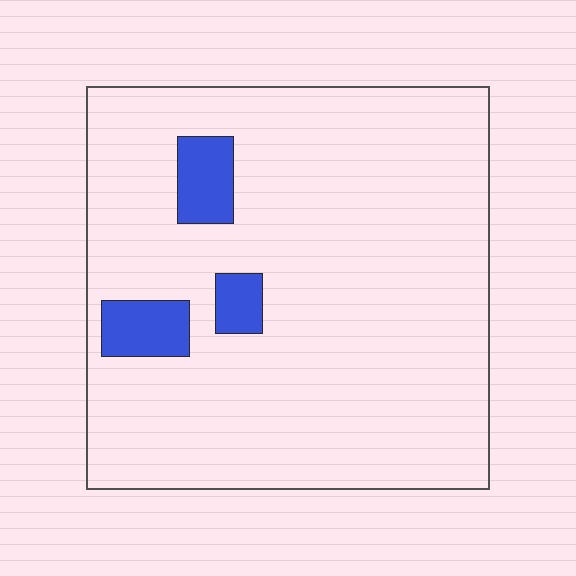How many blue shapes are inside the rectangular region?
3.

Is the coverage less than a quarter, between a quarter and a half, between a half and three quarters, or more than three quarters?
Less than a quarter.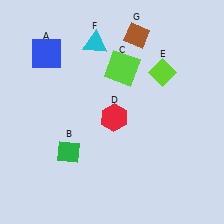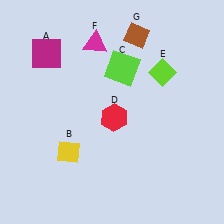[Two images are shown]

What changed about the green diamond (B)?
In Image 1, B is green. In Image 2, it changed to yellow.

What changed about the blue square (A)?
In Image 1, A is blue. In Image 2, it changed to magenta.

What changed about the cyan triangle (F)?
In Image 1, F is cyan. In Image 2, it changed to magenta.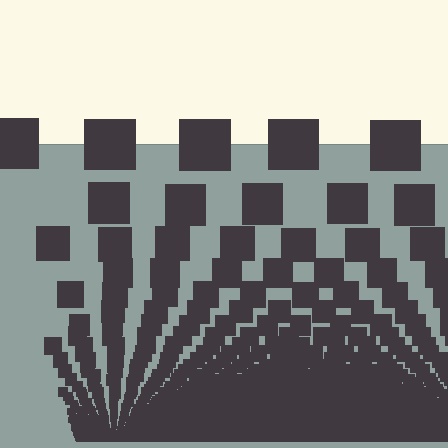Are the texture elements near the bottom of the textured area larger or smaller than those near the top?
Smaller. The gradient is inverted — elements near the bottom are smaller and denser.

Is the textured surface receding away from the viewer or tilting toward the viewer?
The surface appears to tilt toward the viewer. Texture elements get larger and sparser toward the top.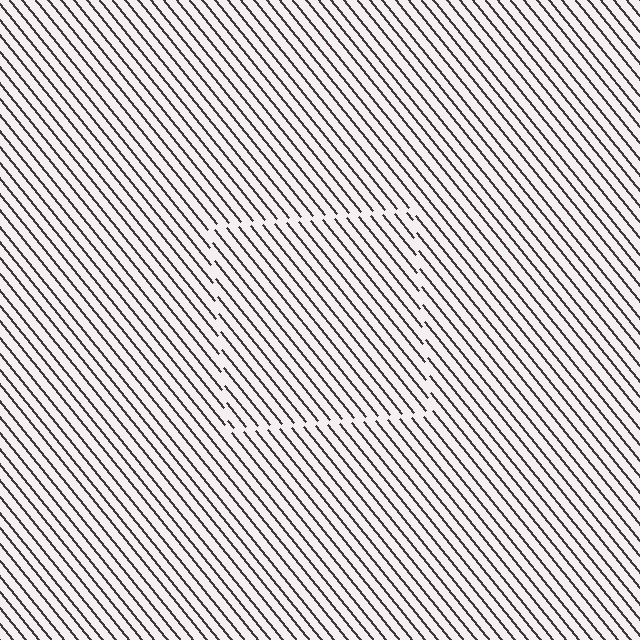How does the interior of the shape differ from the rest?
The interior of the shape contains the same grating, shifted by half a period — the contour is defined by the phase discontinuity where line-ends from the inner and outer gratings abut.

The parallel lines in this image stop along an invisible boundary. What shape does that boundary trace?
An illusory square. The interior of the shape contains the same grating, shifted by half a period — the contour is defined by the phase discontinuity where line-ends from the inner and outer gratings abut.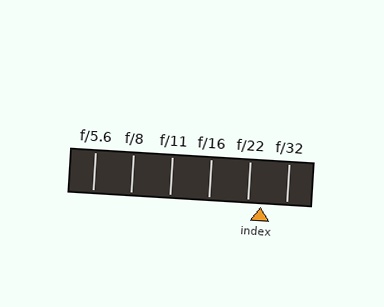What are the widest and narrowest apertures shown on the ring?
The widest aperture shown is f/5.6 and the narrowest is f/32.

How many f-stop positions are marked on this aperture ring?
There are 6 f-stop positions marked.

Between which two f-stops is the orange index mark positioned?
The index mark is between f/22 and f/32.